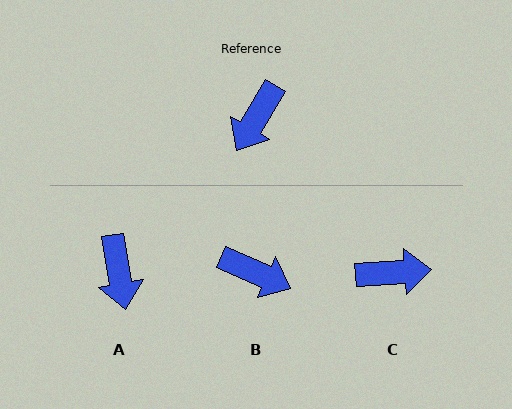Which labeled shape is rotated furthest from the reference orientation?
C, about 125 degrees away.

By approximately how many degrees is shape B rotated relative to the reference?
Approximately 96 degrees counter-clockwise.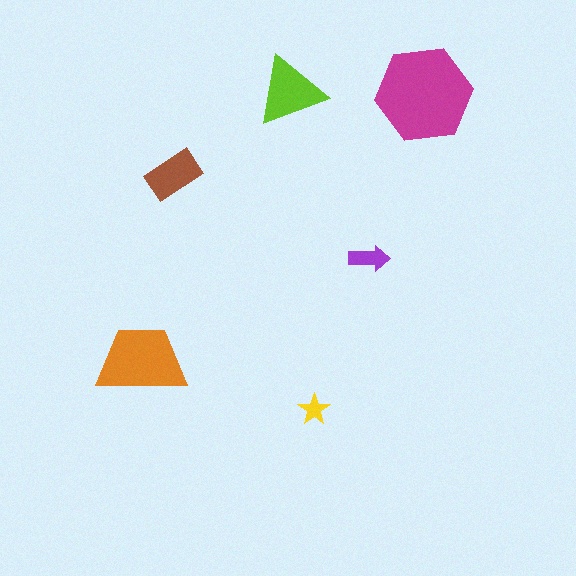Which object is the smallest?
The yellow star.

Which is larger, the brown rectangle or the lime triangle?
The lime triangle.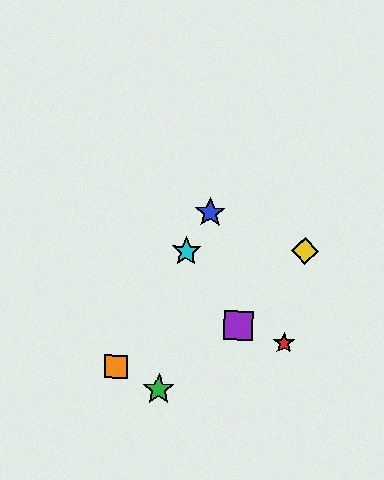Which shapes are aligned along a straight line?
The blue star, the orange square, the cyan star are aligned along a straight line.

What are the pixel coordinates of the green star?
The green star is at (159, 390).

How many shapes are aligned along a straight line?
3 shapes (the blue star, the orange square, the cyan star) are aligned along a straight line.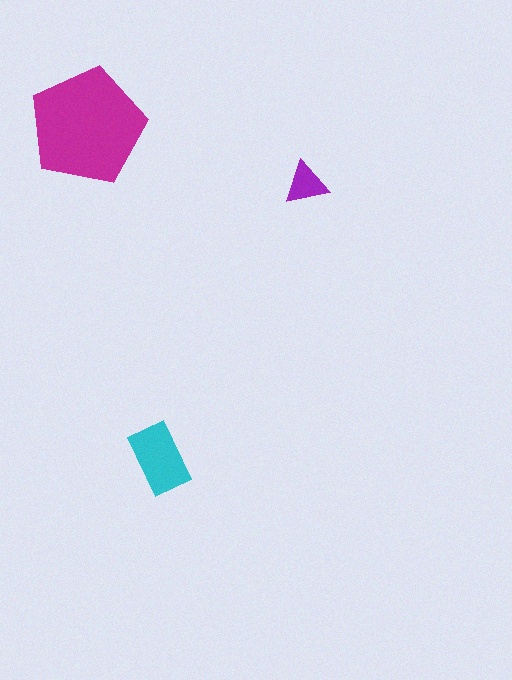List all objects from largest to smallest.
The magenta pentagon, the cyan rectangle, the purple triangle.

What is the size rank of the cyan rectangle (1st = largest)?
2nd.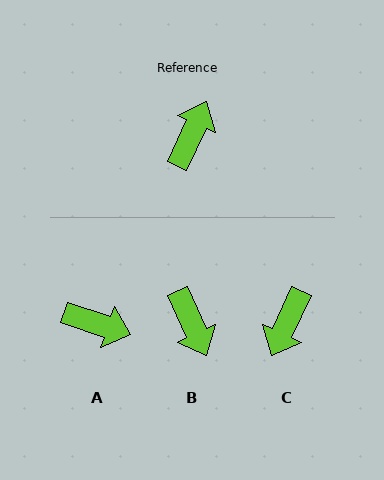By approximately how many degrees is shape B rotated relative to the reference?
Approximately 131 degrees clockwise.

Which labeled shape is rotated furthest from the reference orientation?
C, about 180 degrees away.